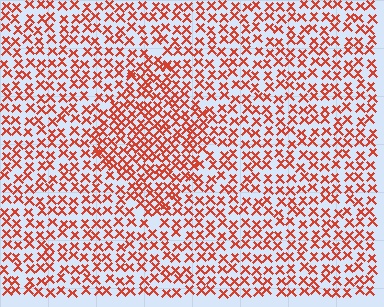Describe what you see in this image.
The image contains small red elements arranged at two different densities. A diamond-shaped region is visible where the elements are more densely packed than the surrounding area.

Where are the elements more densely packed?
The elements are more densely packed inside the diamond boundary.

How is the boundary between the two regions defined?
The boundary is defined by a change in element density (approximately 1.6x ratio). All elements are the same color, size, and shape.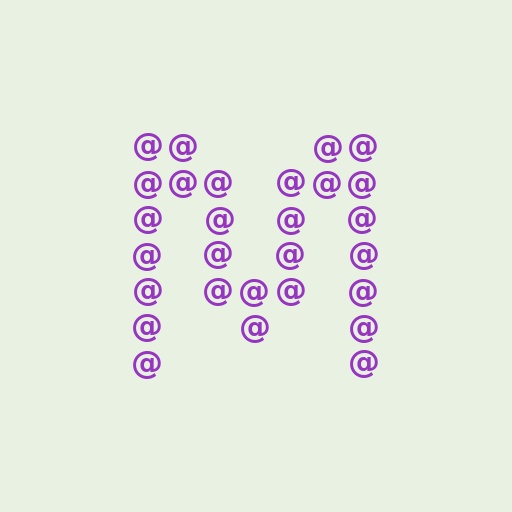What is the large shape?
The large shape is the letter M.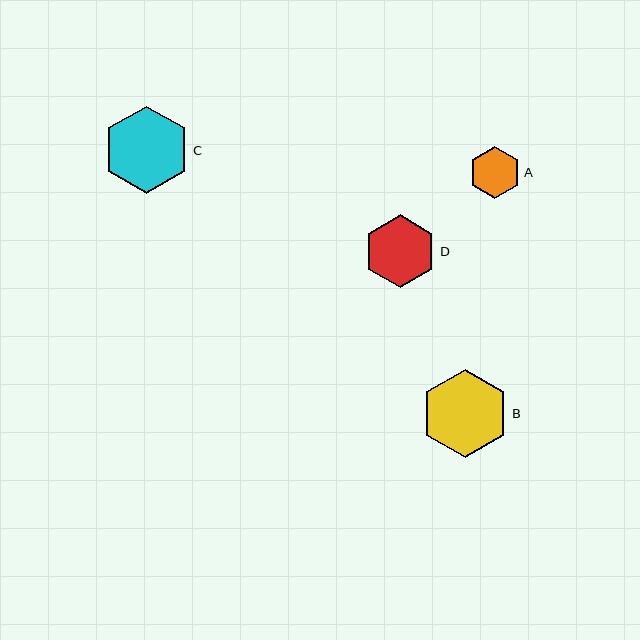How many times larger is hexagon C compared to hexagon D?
Hexagon C is approximately 1.2 times the size of hexagon D.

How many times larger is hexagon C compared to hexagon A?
Hexagon C is approximately 1.7 times the size of hexagon A.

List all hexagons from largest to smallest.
From largest to smallest: B, C, D, A.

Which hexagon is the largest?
Hexagon B is the largest with a size of approximately 89 pixels.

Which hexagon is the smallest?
Hexagon A is the smallest with a size of approximately 52 pixels.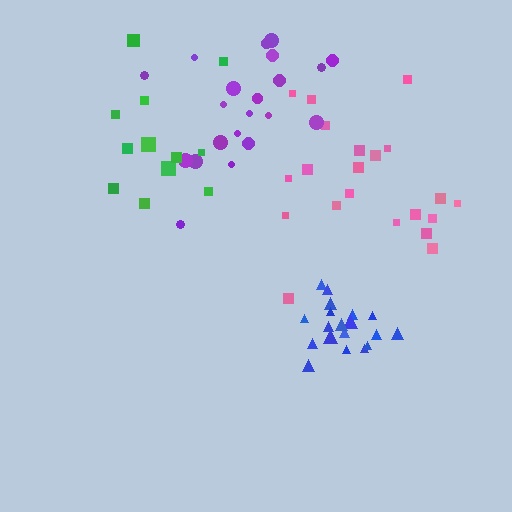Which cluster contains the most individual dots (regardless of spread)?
Pink (21).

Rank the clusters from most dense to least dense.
blue, pink, purple, green.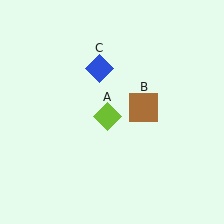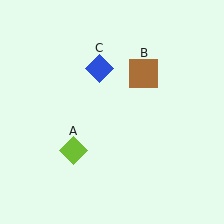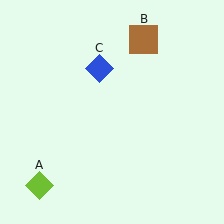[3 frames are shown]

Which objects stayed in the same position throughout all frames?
Blue diamond (object C) remained stationary.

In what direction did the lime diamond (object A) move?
The lime diamond (object A) moved down and to the left.